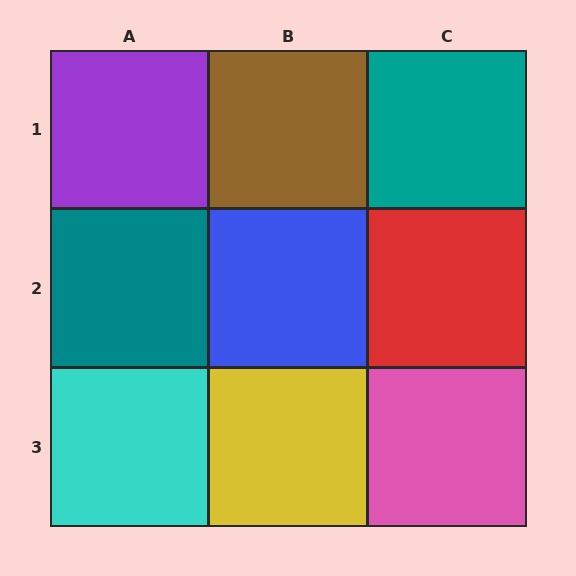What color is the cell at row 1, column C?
Teal.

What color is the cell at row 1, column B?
Brown.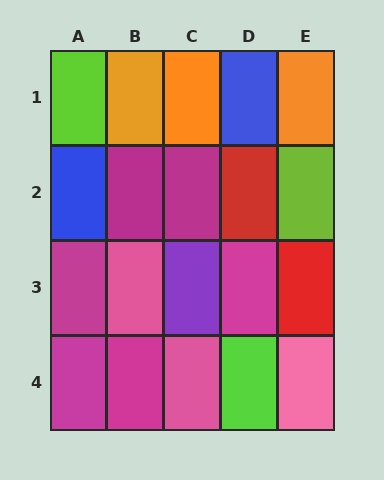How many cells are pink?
3 cells are pink.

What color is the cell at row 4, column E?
Pink.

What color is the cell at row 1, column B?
Orange.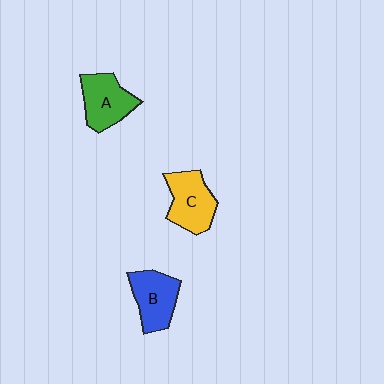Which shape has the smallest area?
Shape B (blue).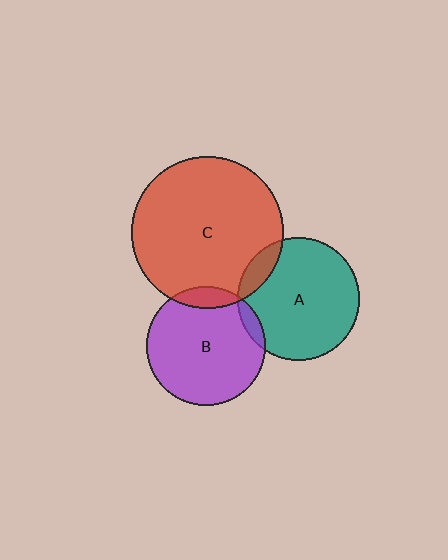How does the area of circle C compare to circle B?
Approximately 1.6 times.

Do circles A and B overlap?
Yes.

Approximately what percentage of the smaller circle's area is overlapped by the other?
Approximately 5%.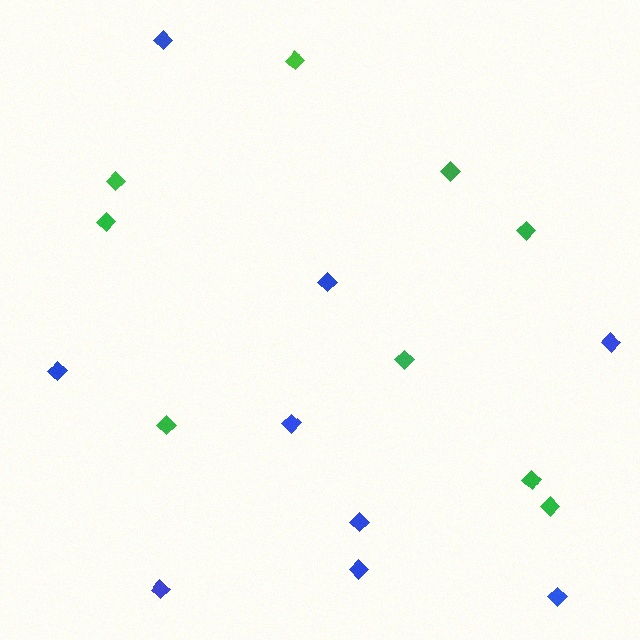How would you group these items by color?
There are 2 groups: one group of green diamonds (9) and one group of blue diamonds (9).